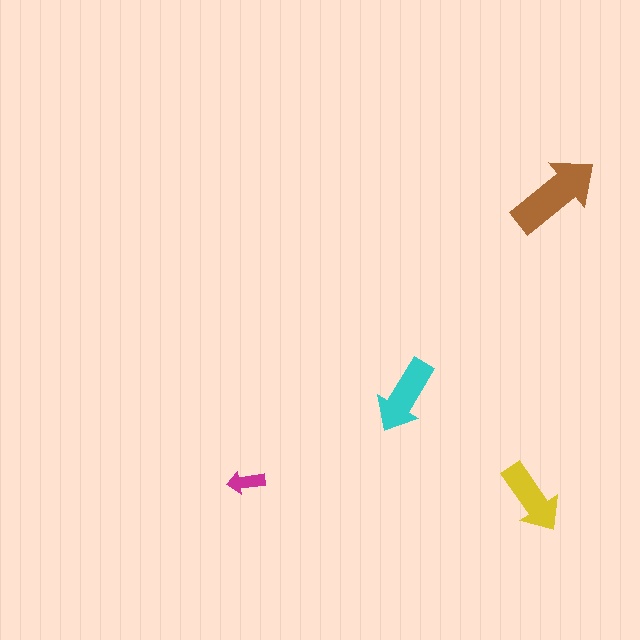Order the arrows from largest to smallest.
the brown one, the cyan one, the yellow one, the magenta one.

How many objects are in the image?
There are 4 objects in the image.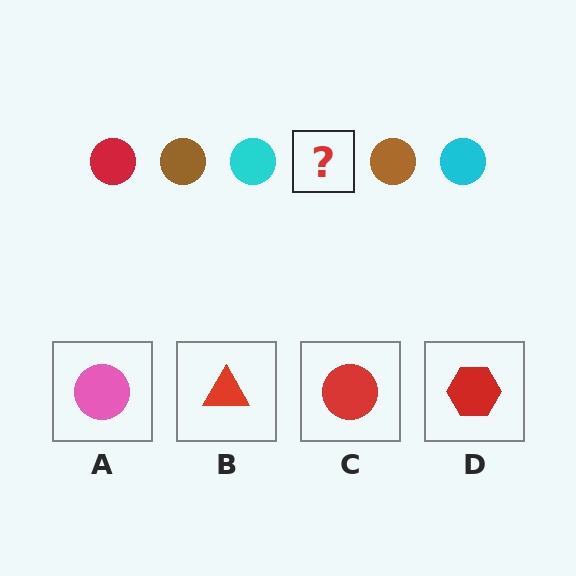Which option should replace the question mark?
Option C.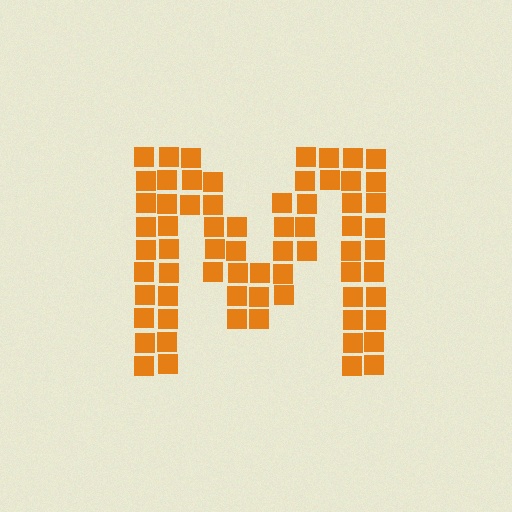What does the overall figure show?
The overall figure shows the letter M.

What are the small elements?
The small elements are squares.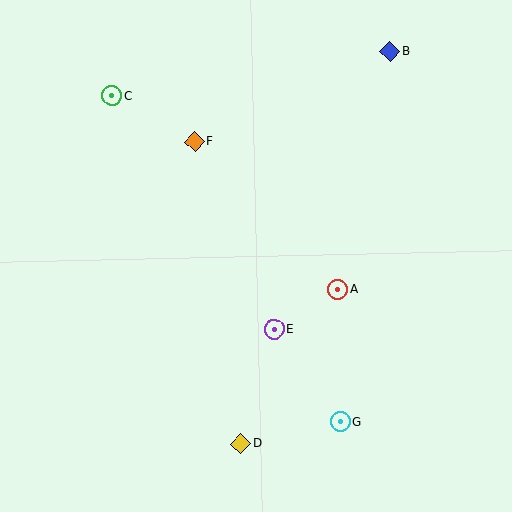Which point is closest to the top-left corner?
Point C is closest to the top-left corner.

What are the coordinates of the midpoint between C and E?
The midpoint between C and E is at (193, 213).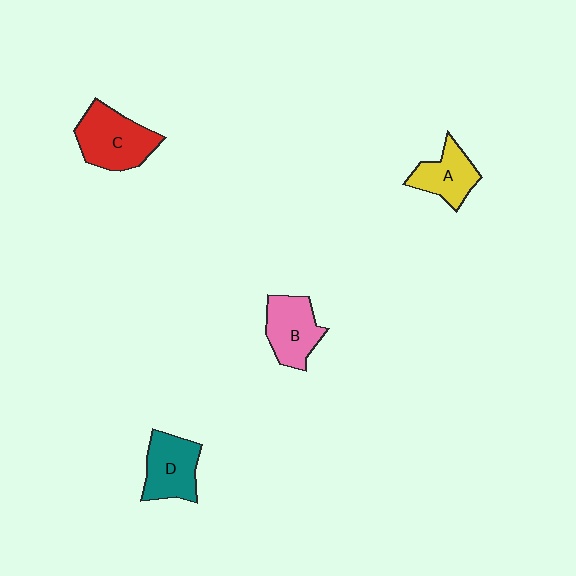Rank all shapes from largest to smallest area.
From largest to smallest: C (red), D (teal), B (pink), A (yellow).